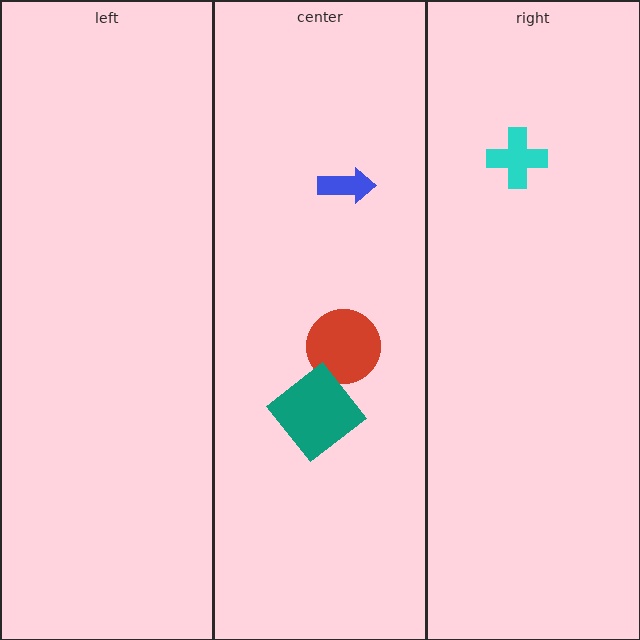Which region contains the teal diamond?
The center region.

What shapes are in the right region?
The cyan cross.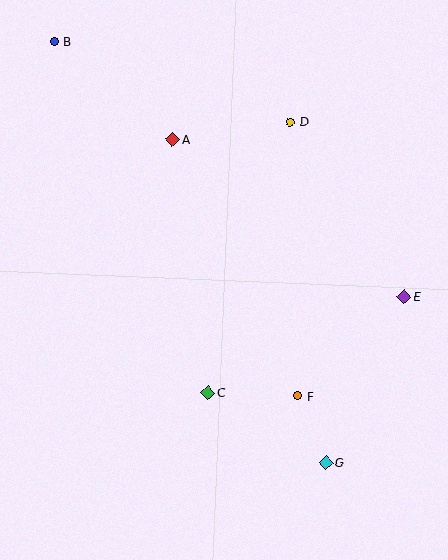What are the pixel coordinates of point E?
Point E is at (404, 297).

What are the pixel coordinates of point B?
Point B is at (54, 42).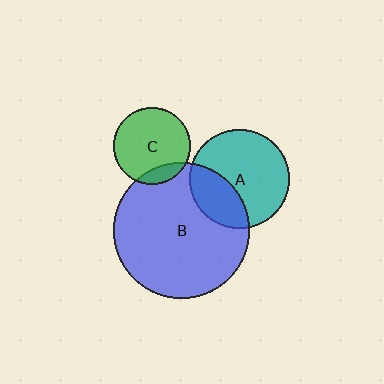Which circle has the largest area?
Circle B (blue).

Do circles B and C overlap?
Yes.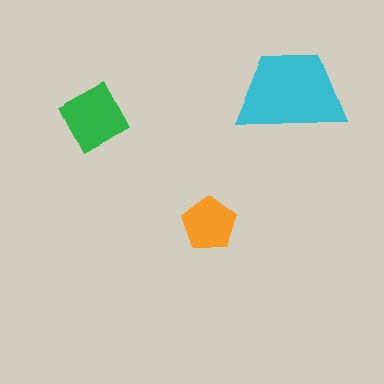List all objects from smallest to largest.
The orange pentagon, the green diamond, the cyan trapezoid.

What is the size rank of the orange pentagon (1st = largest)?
3rd.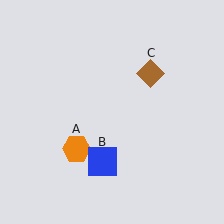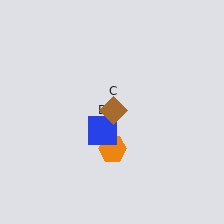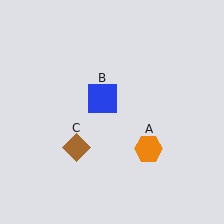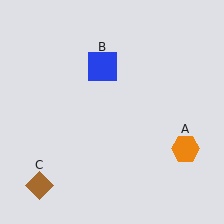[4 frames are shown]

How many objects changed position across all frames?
3 objects changed position: orange hexagon (object A), blue square (object B), brown diamond (object C).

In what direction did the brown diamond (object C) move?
The brown diamond (object C) moved down and to the left.